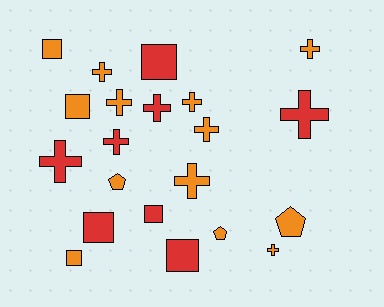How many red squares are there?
There are 4 red squares.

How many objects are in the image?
There are 21 objects.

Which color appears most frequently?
Orange, with 13 objects.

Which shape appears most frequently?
Cross, with 11 objects.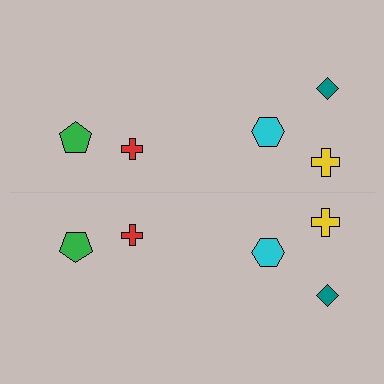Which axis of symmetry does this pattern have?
The pattern has a horizontal axis of symmetry running through the center of the image.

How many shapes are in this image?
There are 10 shapes in this image.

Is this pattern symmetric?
Yes, this pattern has bilateral (reflection) symmetry.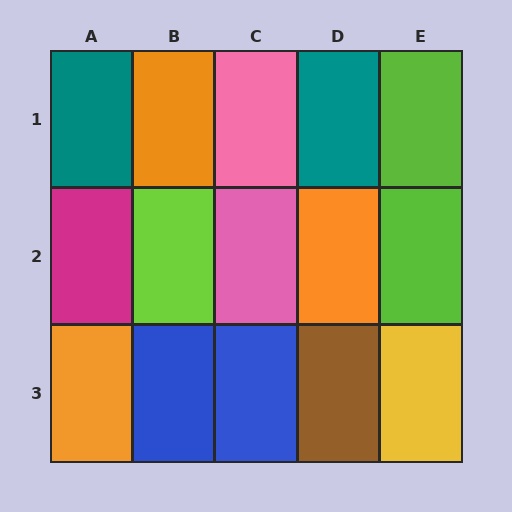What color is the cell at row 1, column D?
Teal.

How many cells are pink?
2 cells are pink.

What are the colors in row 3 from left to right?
Orange, blue, blue, brown, yellow.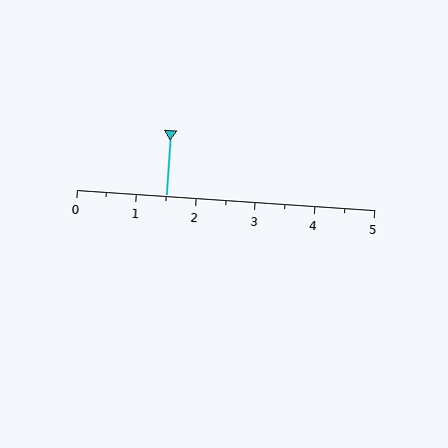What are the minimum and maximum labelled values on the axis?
The axis runs from 0 to 5.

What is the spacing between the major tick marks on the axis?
The major ticks are spaced 1 apart.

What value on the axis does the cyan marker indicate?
The marker indicates approximately 1.5.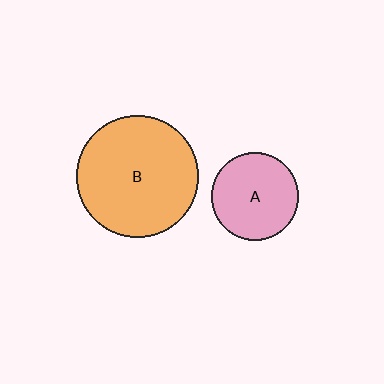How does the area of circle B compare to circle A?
Approximately 1.9 times.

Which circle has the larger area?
Circle B (orange).